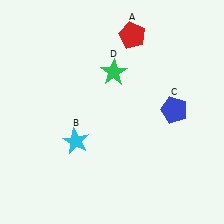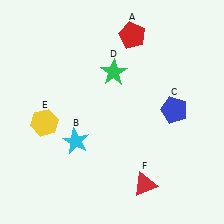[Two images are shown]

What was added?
A yellow hexagon (E), a red triangle (F) were added in Image 2.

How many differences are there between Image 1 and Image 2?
There are 2 differences between the two images.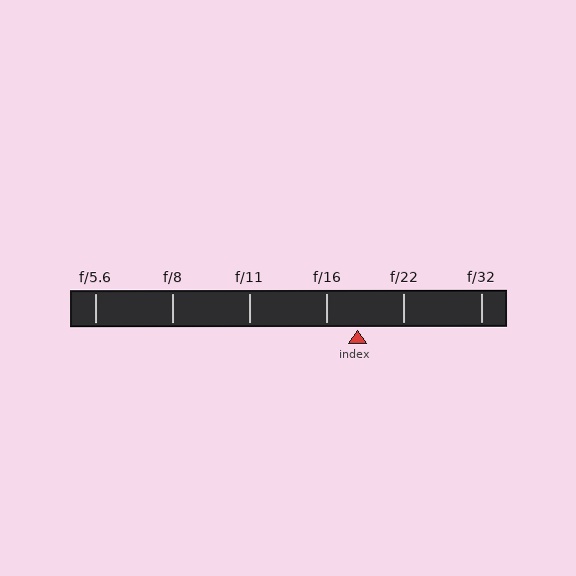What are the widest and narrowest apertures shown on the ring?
The widest aperture shown is f/5.6 and the narrowest is f/32.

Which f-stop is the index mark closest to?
The index mark is closest to f/16.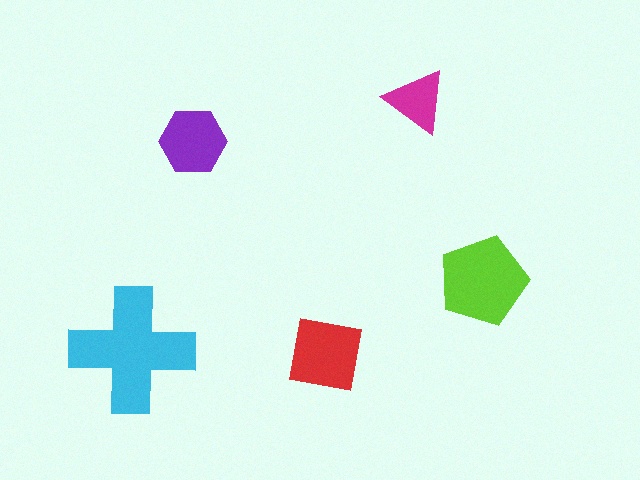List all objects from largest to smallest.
The cyan cross, the lime pentagon, the red square, the purple hexagon, the magenta triangle.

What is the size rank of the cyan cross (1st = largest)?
1st.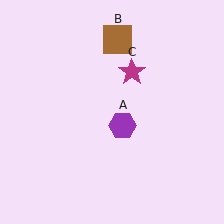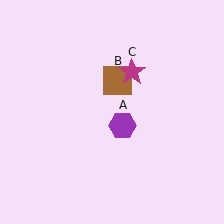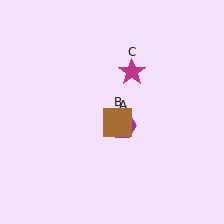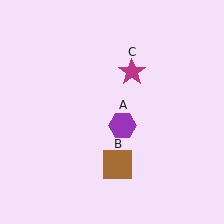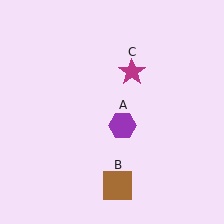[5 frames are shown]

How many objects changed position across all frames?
1 object changed position: brown square (object B).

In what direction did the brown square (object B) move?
The brown square (object B) moved down.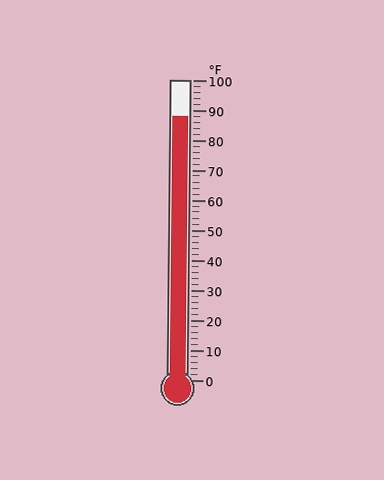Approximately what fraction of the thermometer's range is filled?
The thermometer is filled to approximately 90% of its range.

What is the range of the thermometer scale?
The thermometer scale ranges from 0°F to 100°F.